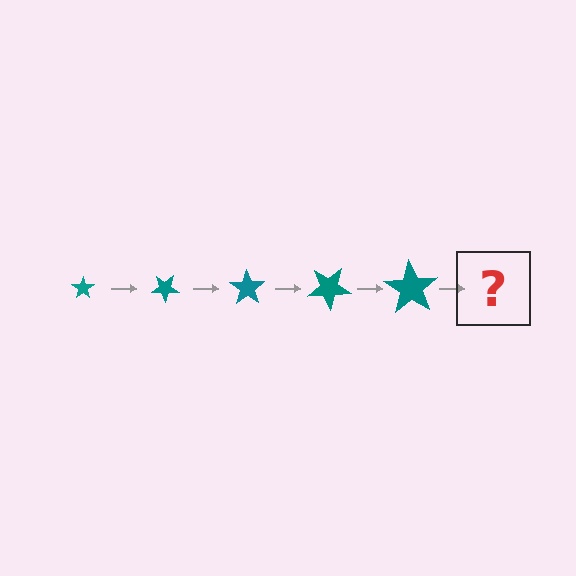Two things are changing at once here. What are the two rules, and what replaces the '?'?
The two rules are that the star grows larger each step and it rotates 35 degrees each step. The '?' should be a star, larger than the previous one and rotated 175 degrees from the start.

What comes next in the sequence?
The next element should be a star, larger than the previous one and rotated 175 degrees from the start.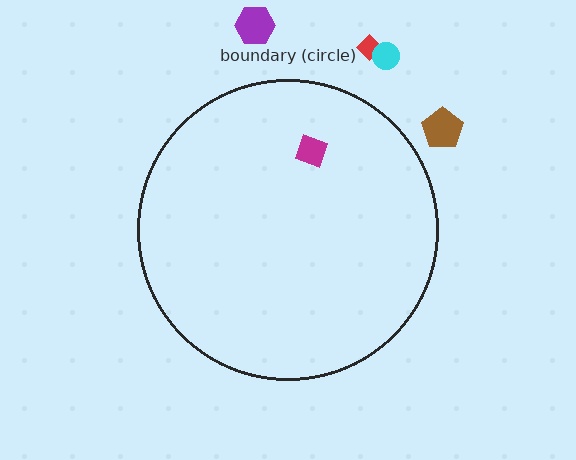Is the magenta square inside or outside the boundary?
Inside.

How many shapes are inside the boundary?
1 inside, 4 outside.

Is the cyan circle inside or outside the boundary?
Outside.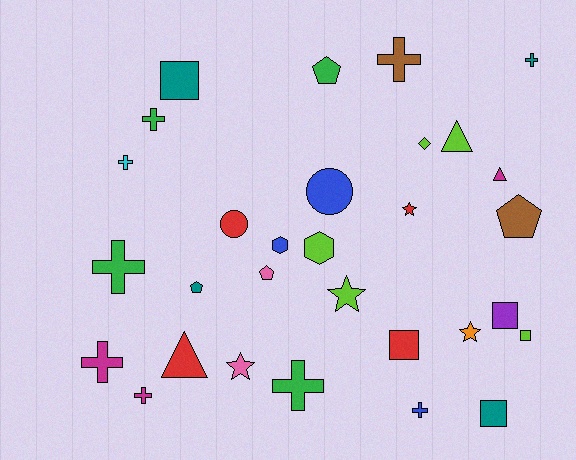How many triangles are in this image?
There are 3 triangles.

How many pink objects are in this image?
There are 2 pink objects.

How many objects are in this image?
There are 30 objects.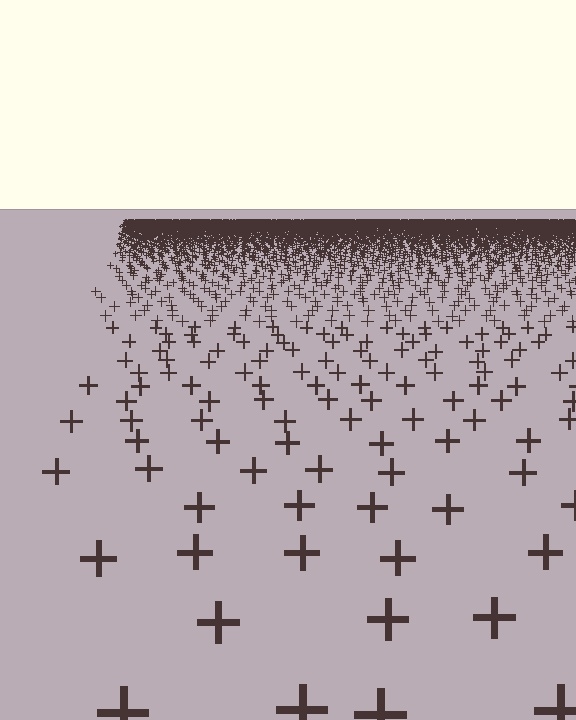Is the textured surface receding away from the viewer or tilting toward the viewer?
The surface is receding away from the viewer. Texture elements get smaller and denser toward the top.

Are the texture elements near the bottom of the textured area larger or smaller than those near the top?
Larger. Near the bottom, elements are closer to the viewer and appear at a bigger on-screen size.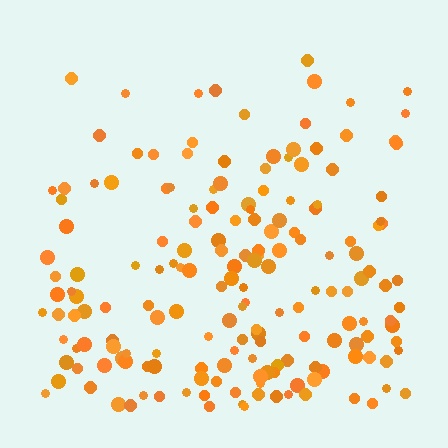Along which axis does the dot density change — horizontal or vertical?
Vertical.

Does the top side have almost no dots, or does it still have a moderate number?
Still a moderate number, just noticeably fewer than the bottom.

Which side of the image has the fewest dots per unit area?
The top.